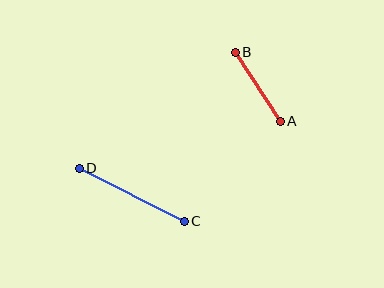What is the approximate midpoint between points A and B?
The midpoint is at approximately (258, 87) pixels.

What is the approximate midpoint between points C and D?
The midpoint is at approximately (132, 195) pixels.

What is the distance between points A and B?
The distance is approximately 82 pixels.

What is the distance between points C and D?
The distance is approximately 118 pixels.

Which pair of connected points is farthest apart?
Points C and D are farthest apart.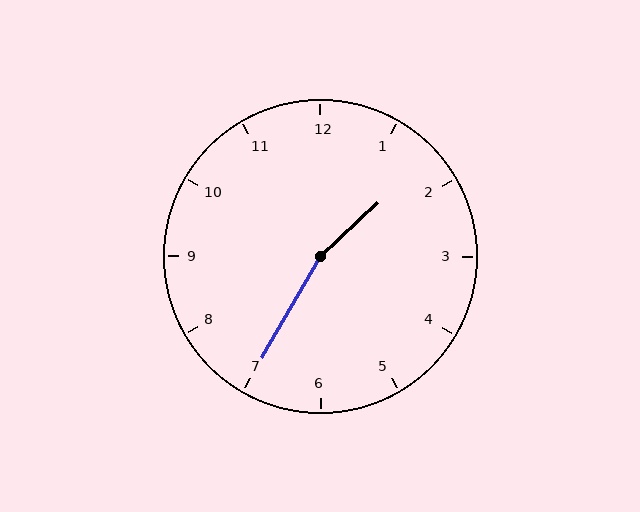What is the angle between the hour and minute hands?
Approximately 162 degrees.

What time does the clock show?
1:35.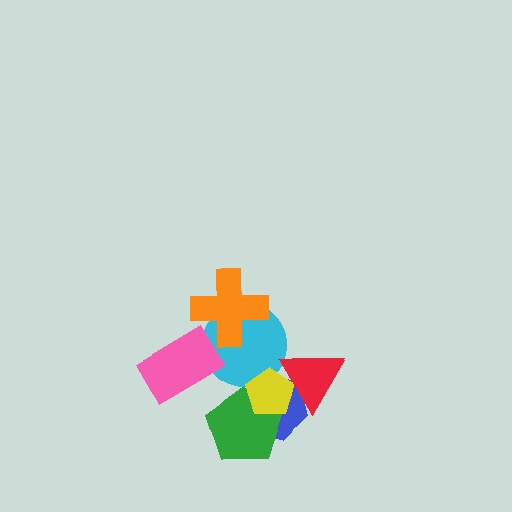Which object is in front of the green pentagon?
The yellow pentagon is in front of the green pentagon.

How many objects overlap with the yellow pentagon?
4 objects overlap with the yellow pentagon.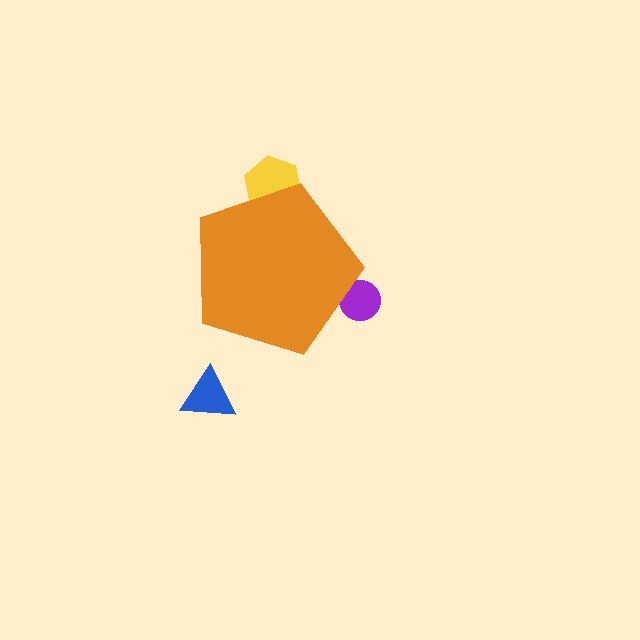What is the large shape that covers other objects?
An orange pentagon.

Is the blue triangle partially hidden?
No, the blue triangle is fully visible.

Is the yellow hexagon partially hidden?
Yes, the yellow hexagon is partially hidden behind the orange pentagon.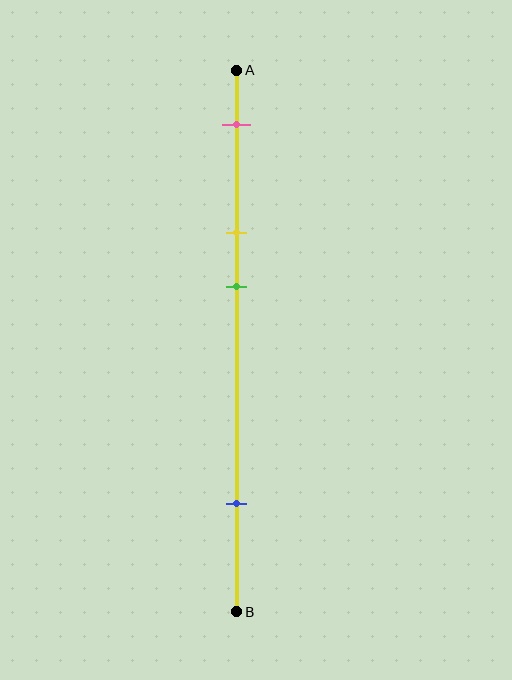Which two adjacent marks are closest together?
The yellow and green marks are the closest adjacent pair.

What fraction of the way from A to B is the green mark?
The green mark is approximately 40% (0.4) of the way from A to B.